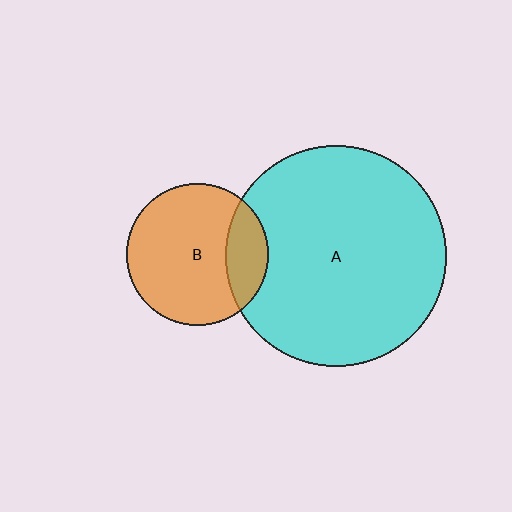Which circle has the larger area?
Circle A (cyan).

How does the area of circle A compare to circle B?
Approximately 2.4 times.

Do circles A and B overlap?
Yes.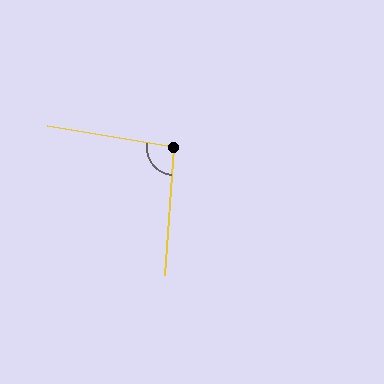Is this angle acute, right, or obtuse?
It is obtuse.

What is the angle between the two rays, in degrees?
Approximately 96 degrees.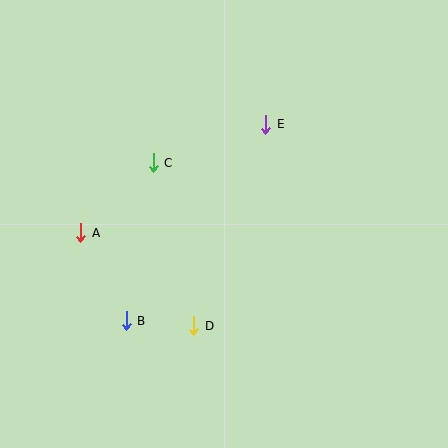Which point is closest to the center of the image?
Point C at (153, 163) is closest to the center.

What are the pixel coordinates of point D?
Point D is at (194, 326).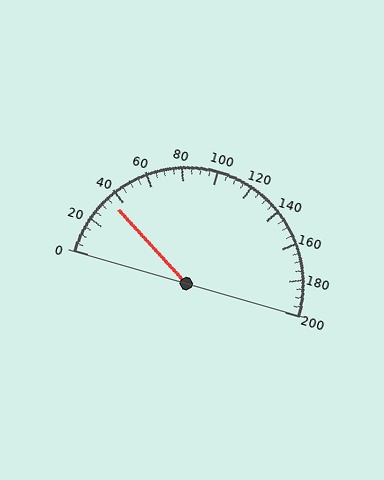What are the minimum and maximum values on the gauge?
The gauge ranges from 0 to 200.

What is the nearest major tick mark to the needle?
The nearest major tick mark is 40.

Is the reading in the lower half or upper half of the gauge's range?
The reading is in the lower half of the range (0 to 200).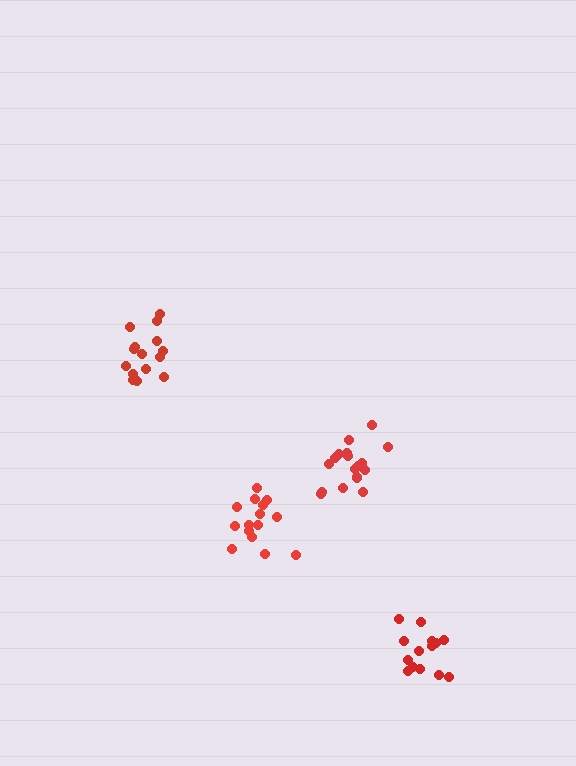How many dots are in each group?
Group 1: 18 dots, Group 2: 15 dots, Group 3: 15 dots, Group 4: 14 dots (62 total).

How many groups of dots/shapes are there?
There are 4 groups.